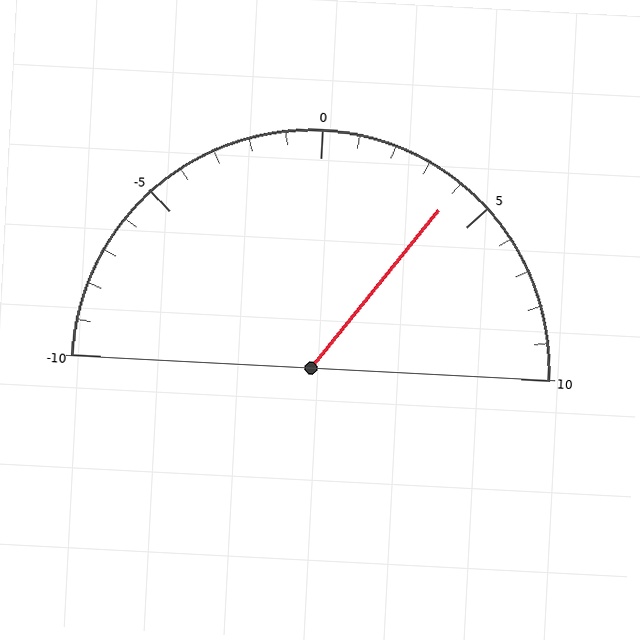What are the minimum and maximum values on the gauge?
The gauge ranges from -10 to 10.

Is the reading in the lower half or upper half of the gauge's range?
The reading is in the upper half of the range (-10 to 10).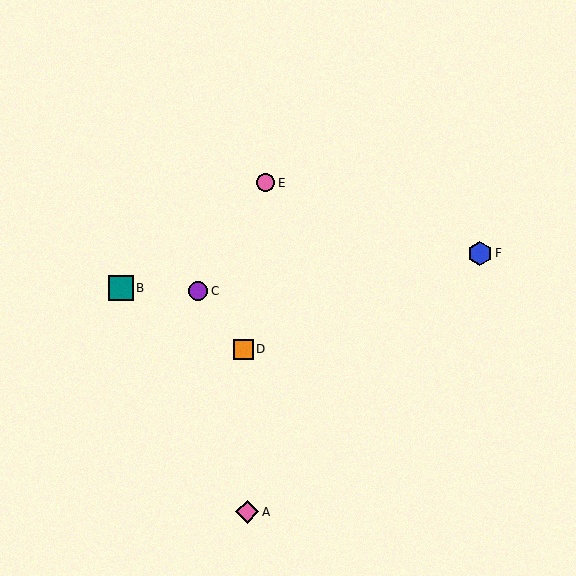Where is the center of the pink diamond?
The center of the pink diamond is at (247, 512).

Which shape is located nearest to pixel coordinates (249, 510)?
The pink diamond (labeled A) at (247, 512) is nearest to that location.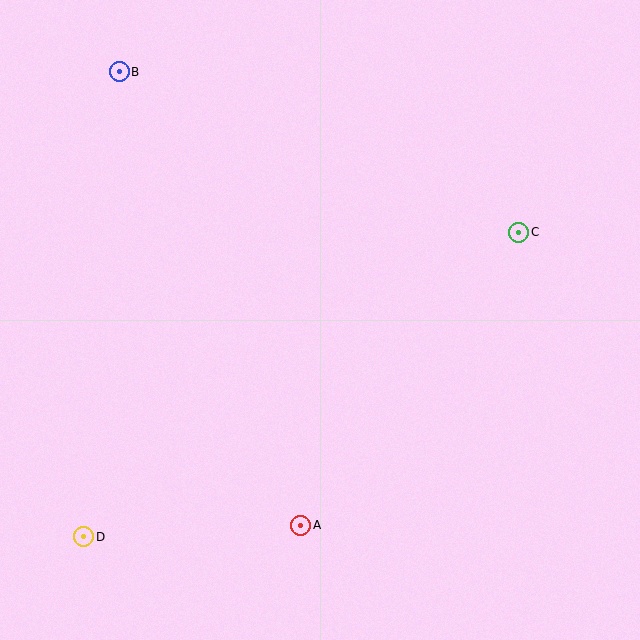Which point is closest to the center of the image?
Point A at (301, 525) is closest to the center.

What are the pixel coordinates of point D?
Point D is at (84, 537).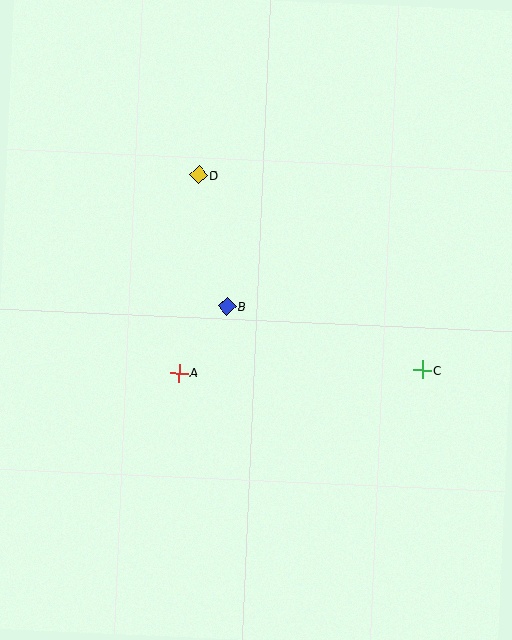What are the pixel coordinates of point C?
Point C is at (422, 370).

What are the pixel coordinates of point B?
Point B is at (227, 307).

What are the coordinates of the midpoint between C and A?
The midpoint between C and A is at (301, 372).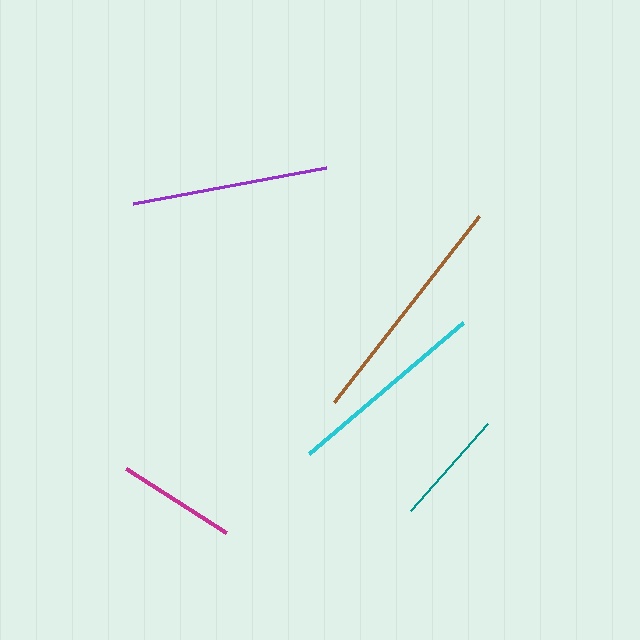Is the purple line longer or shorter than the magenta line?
The purple line is longer than the magenta line.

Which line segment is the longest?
The brown line is the longest at approximately 236 pixels.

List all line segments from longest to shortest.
From longest to shortest: brown, cyan, purple, magenta, teal.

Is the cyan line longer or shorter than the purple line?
The cyan line is longer than the purple line.